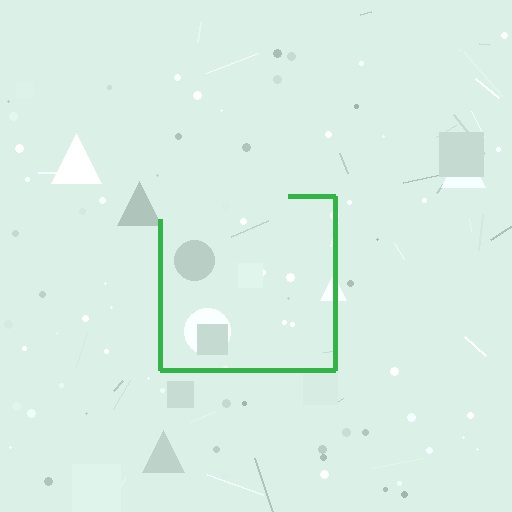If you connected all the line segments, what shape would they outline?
They would outline a square.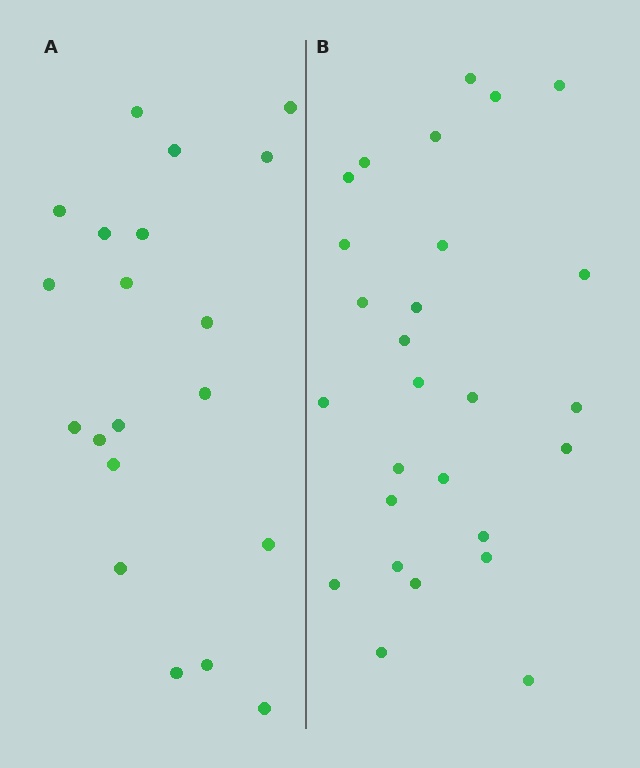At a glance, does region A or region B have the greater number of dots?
Region B (the right region) has more dots.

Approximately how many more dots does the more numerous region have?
Region B has roughly 8 or so more dots than region A.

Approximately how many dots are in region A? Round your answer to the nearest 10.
About 20 dots.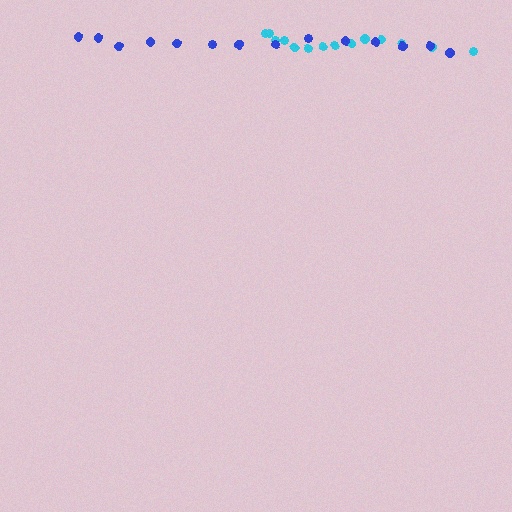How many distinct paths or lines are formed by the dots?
There are 2 distinct paths.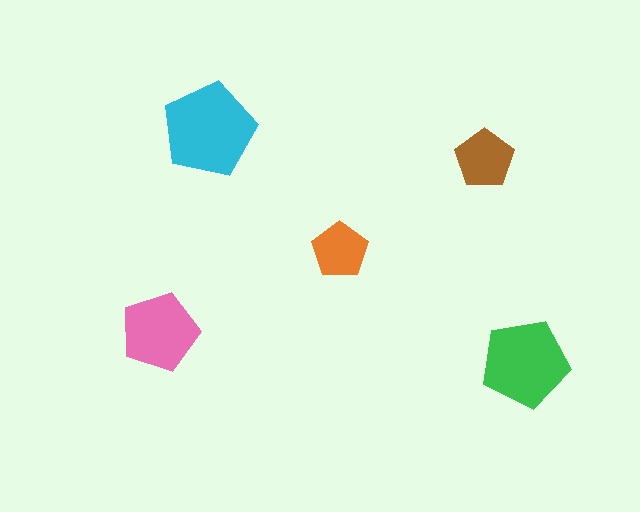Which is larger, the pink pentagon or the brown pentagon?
The pink one.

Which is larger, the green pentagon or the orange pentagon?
The green one.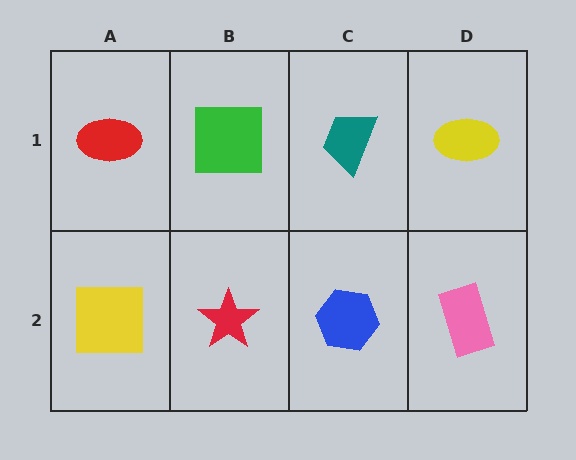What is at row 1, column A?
A red ellipse.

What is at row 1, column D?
A yellow ellipse.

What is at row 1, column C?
A teal trapezoid.